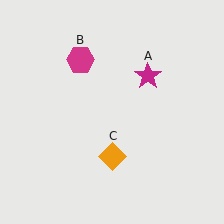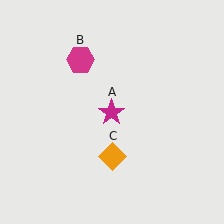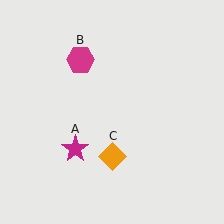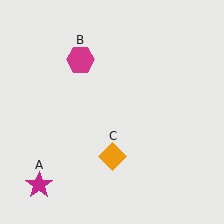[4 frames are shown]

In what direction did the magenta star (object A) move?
The magenta star (object A) moved down and to the left.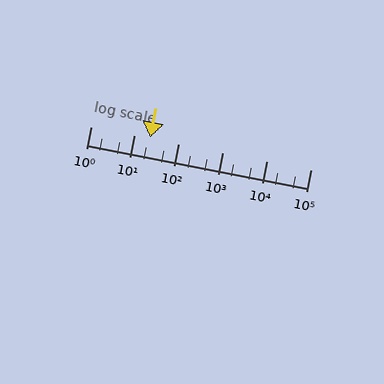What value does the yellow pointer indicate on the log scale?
The pointer indicates approximately 22.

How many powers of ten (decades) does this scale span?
The scale spans 5 decades, from 1 to 100000.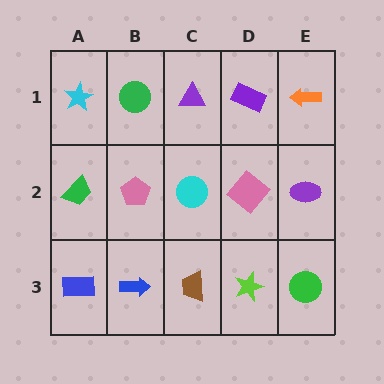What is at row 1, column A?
A cyan star.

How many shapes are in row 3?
5 shapes.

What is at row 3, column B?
A blue arrow.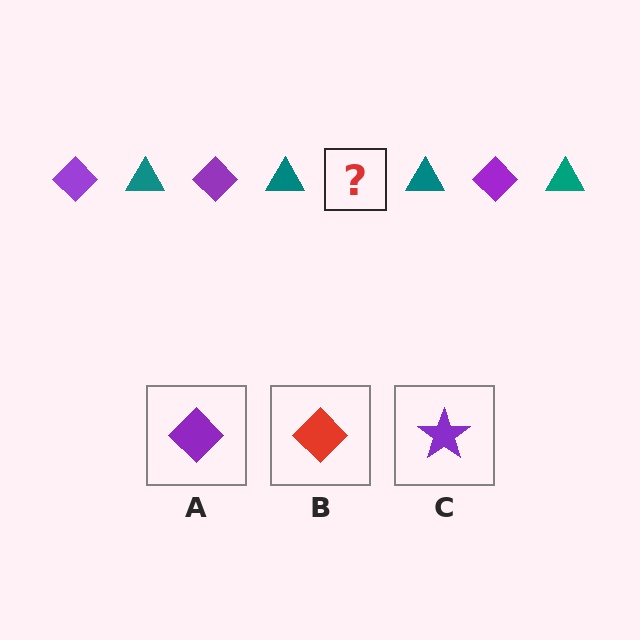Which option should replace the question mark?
Option A.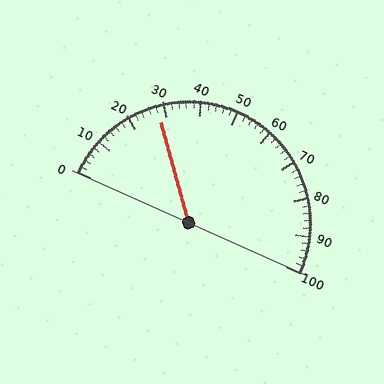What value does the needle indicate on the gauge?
The needle indicates approximately 28.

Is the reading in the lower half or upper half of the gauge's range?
The reading is in the lower half of the range (0 to 100).